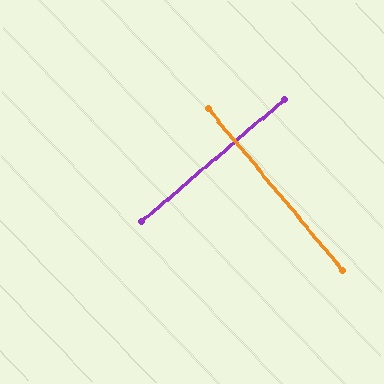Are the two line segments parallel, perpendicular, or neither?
Perpendicular — they meet at approximately 89°.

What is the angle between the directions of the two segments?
Approximately 89 degrees.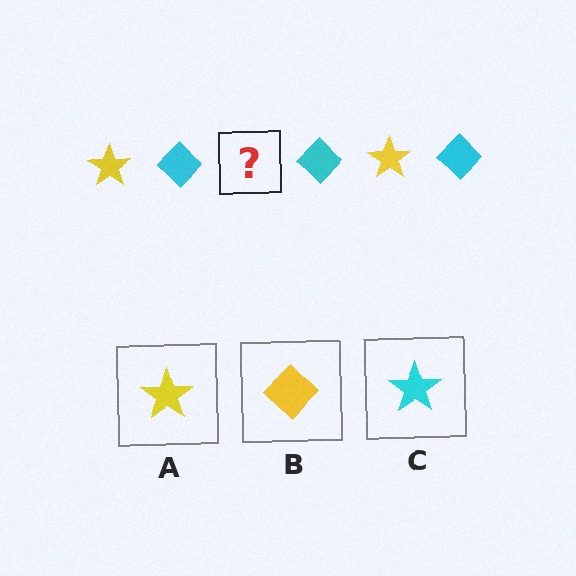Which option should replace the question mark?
Option A.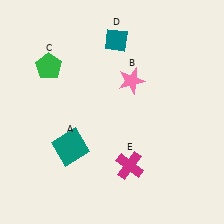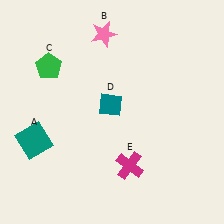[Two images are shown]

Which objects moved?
The objects that moved are: the teal square (A), the pink star (B), the teal diamond (D).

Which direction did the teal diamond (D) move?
The teal diamond (D) moved down.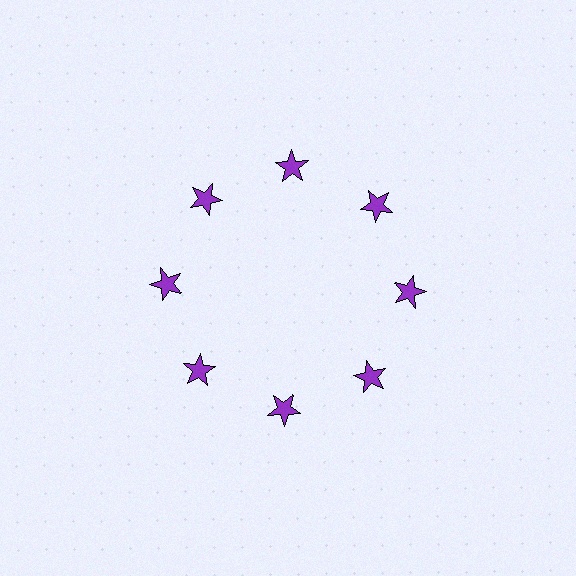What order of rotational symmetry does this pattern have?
This pattern has 8-fold rotational symmetry.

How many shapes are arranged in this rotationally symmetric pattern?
There are 8 shapes, arranged in 8 groups of 1.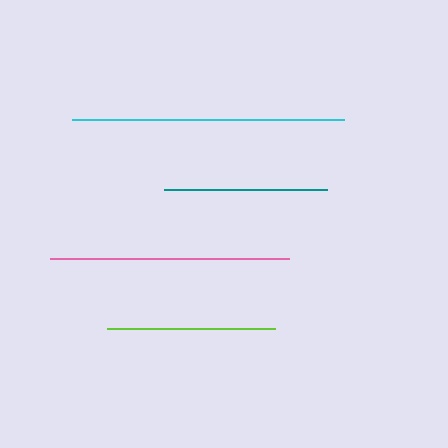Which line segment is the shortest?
The teal line is the shortest at approximately 163 pixels.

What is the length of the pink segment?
The pink segment is approximately 239 pixels long.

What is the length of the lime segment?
The lime segment is approximately 168 pixels long.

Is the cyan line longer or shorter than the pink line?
The cyan line is longer than the pink line.